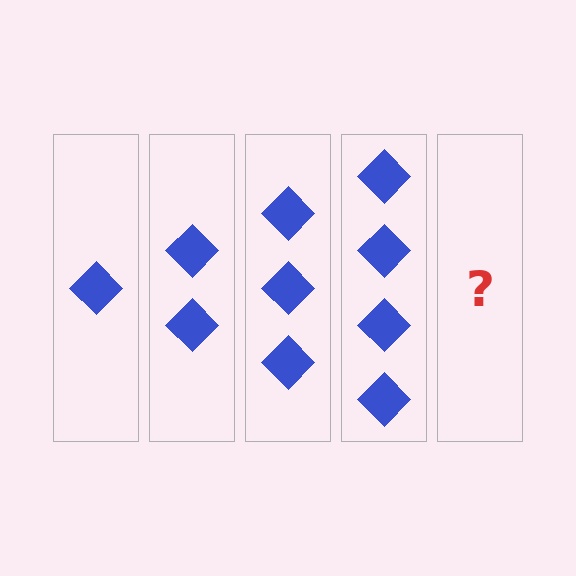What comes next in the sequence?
The next element should be 5 diamonds.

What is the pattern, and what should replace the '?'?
The pattern is that each step adds one more diamond. The '?' should be 5 diamonds.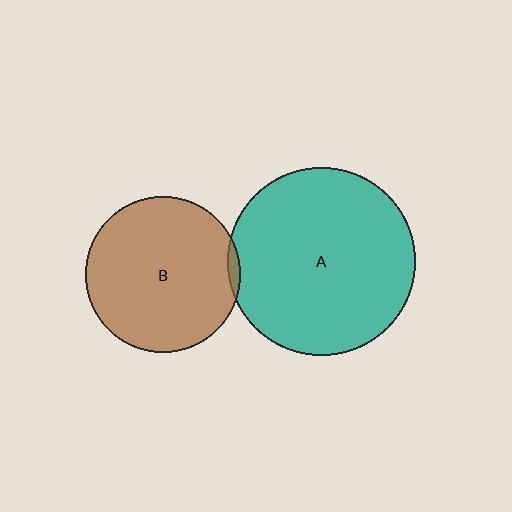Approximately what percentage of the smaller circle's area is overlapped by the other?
Approximately 5%.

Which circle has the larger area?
Circle A (teal).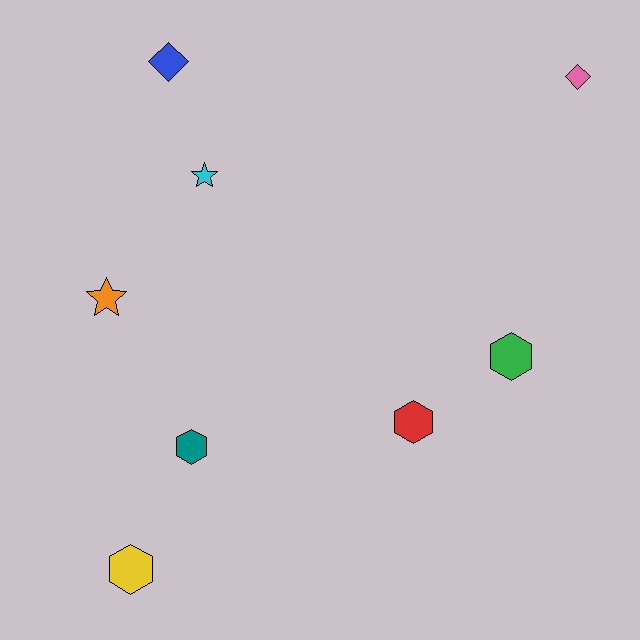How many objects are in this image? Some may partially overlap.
There are 8 objects.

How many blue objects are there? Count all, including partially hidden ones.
There is 1 blue object.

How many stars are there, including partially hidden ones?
There are 2 stars.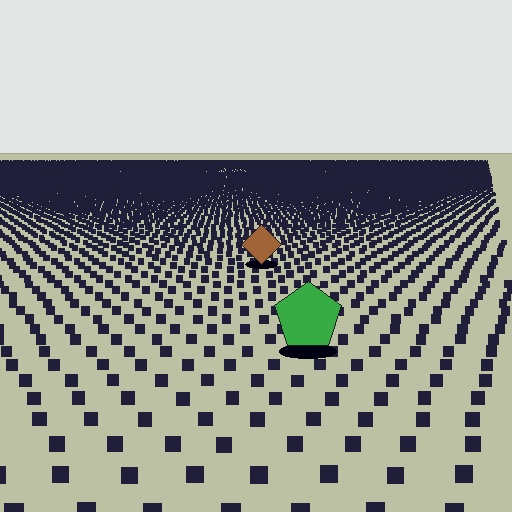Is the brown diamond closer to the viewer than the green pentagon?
No. The green pentagon is closer — you can tell from the texture gradient: the ground texture is coarser near it.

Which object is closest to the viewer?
The green pentagon is closest. The texture marks near it are larger and more spread out.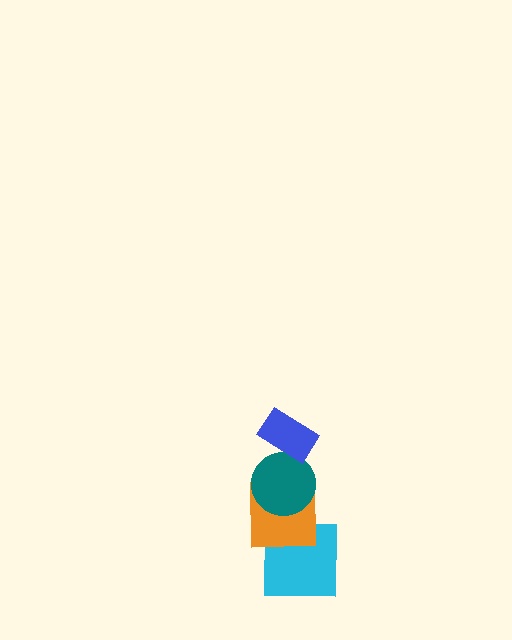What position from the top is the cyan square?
The cyan square is 4th from the top.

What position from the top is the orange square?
The orange square is 3rd from the top.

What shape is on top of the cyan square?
The orange square is on top of the cyan square.